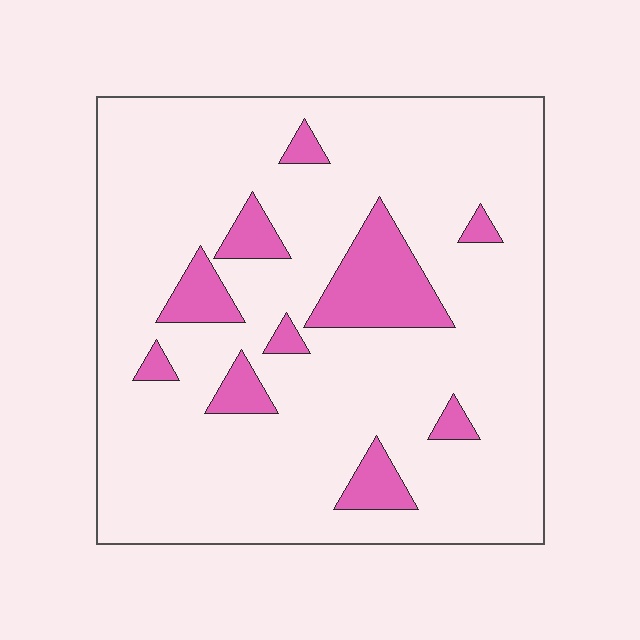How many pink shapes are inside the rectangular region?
10.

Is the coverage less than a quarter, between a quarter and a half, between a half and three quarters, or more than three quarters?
Less than a quarter.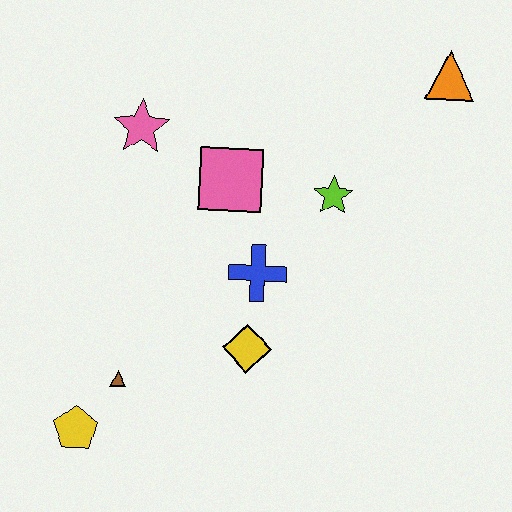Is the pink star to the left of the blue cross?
Yes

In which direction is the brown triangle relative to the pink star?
The brown triangle is below the pink star.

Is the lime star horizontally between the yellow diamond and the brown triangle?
No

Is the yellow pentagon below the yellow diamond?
Yes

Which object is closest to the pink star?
The pink square is closest to the pink star.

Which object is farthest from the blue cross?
The orange triangle is farthest from the blue cross.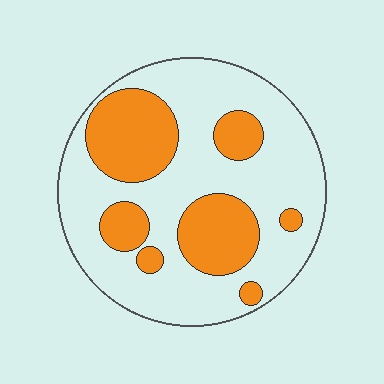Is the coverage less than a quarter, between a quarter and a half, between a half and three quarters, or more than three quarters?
Between a quarter and a half.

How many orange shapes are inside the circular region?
7.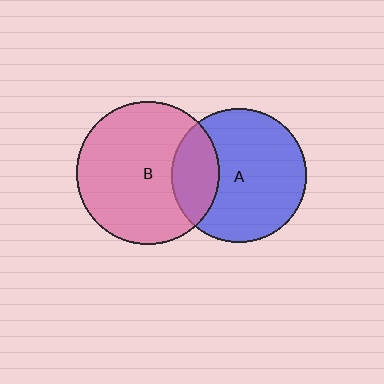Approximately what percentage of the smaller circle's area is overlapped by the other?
Approximately 25%.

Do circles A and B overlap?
Yes.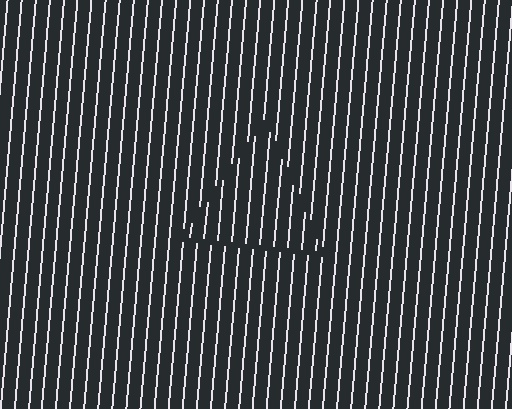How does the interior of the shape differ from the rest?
The interior of the shape contains the same grating, shifted by half a period — the contour is defined by the phase discontinuity where line-ends from the inner and outer gratings abut.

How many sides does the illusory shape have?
3 sides — the line-ends trace a triangle.